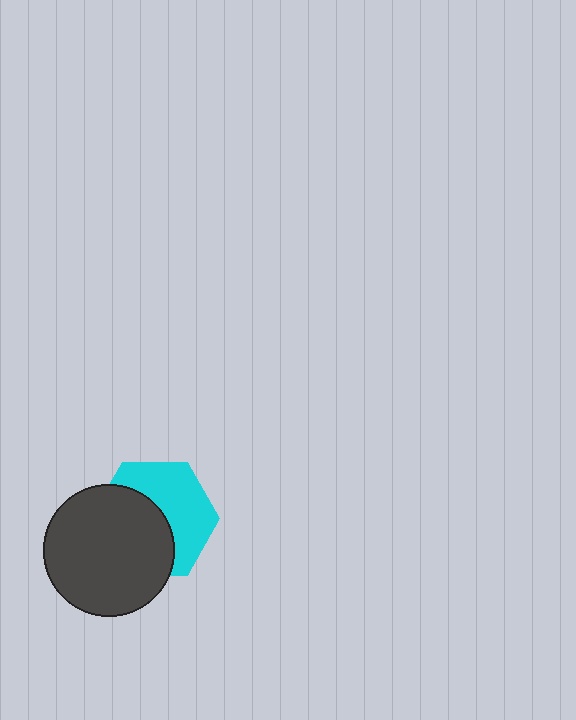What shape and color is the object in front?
The object in front is a dark gray circle.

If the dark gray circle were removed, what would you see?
You would see the complete cyan hexagon.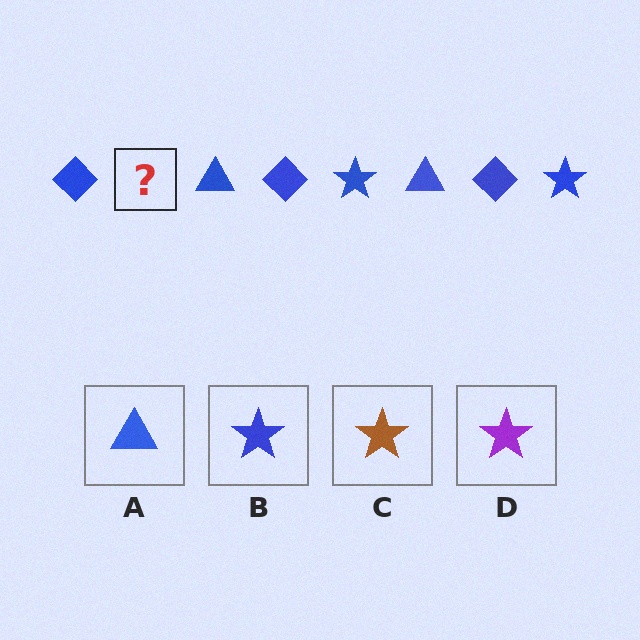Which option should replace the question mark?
Option B.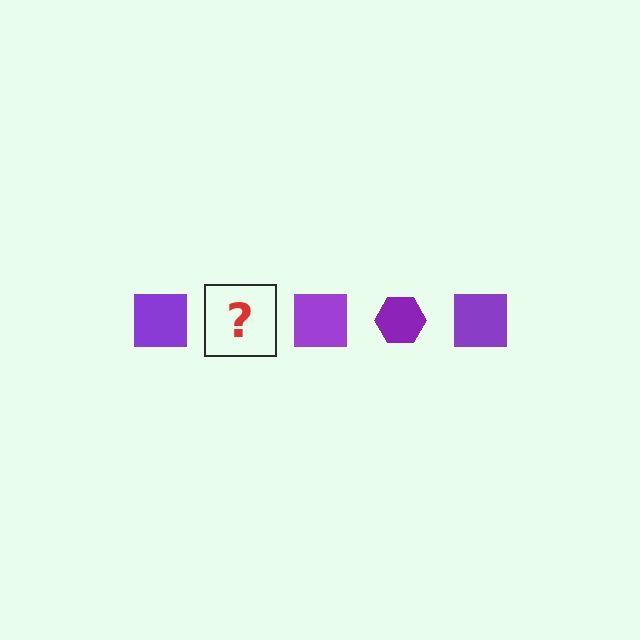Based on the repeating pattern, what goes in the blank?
The blank should be a purple hexagon.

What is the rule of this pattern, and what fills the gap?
The rule is that the pattern cycles through square, hexagon shapes in purple. The gap should be filled with a purple hexagon.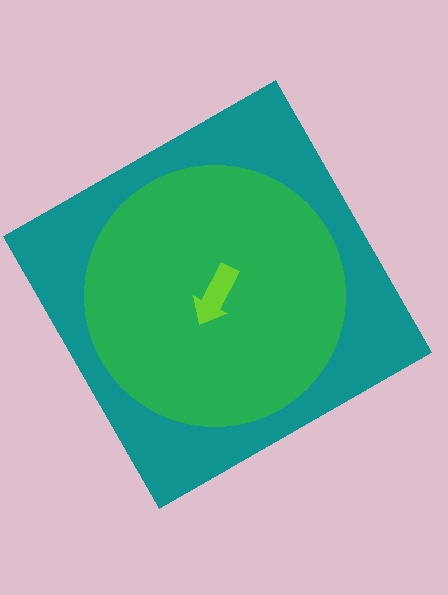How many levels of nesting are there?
3.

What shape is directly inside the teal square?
The green circle.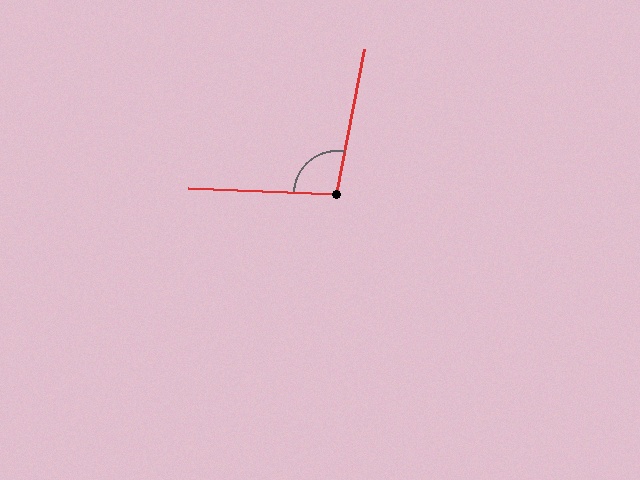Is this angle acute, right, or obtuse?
It is obtuse.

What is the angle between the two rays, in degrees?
Approximately 99 degrees.